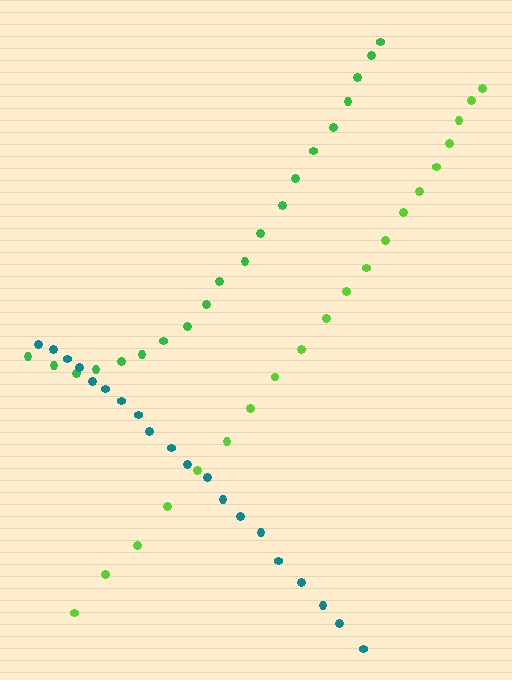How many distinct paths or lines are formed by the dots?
There are 3 distinct paths.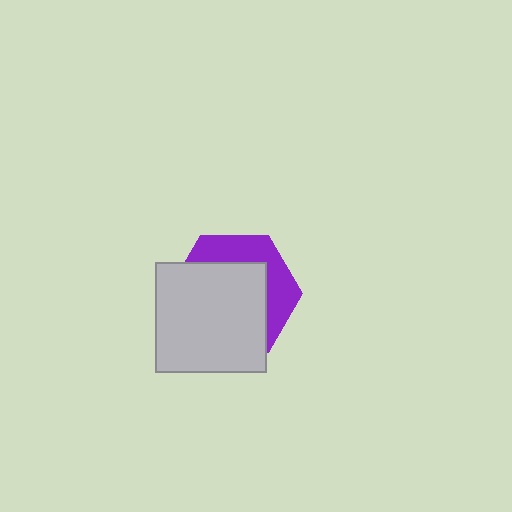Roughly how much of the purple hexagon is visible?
A small part of it is visible (roughly 34%).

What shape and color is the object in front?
The object in front is a light gray rectangle.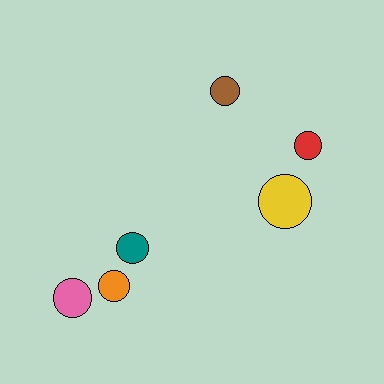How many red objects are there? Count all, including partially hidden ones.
There is 1 red object.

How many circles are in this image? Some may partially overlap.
There are 6 circles.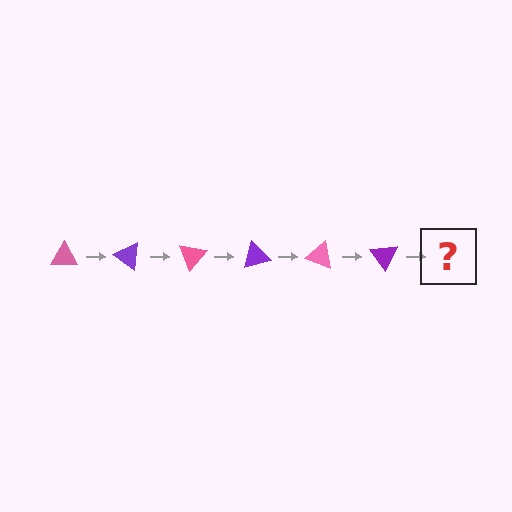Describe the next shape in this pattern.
It should be a pink triangle, rotated 210 degrees from the start.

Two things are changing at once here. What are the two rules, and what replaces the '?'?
The two rules are that it rotates 35 degrees each step and the color cycles through pink and purple. The '?' should be a pink triangle, rotated 210 degrees from the start.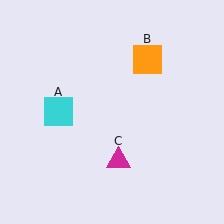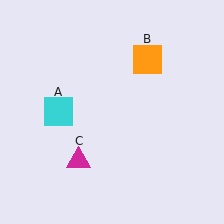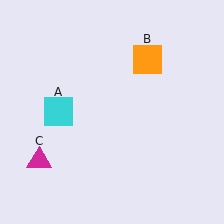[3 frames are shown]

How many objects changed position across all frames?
1 object changed position: magenta triangle (object C).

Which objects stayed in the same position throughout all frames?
Cyan square (object A) and orange square (object B) remained stationary.